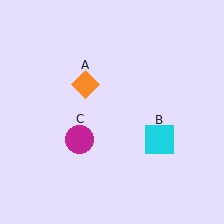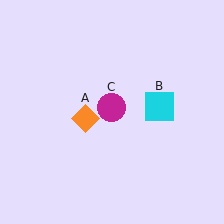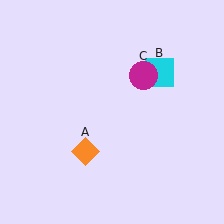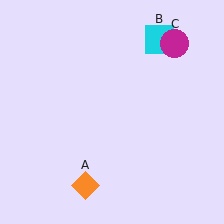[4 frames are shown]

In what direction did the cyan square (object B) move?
The cyan square (object B) moved up.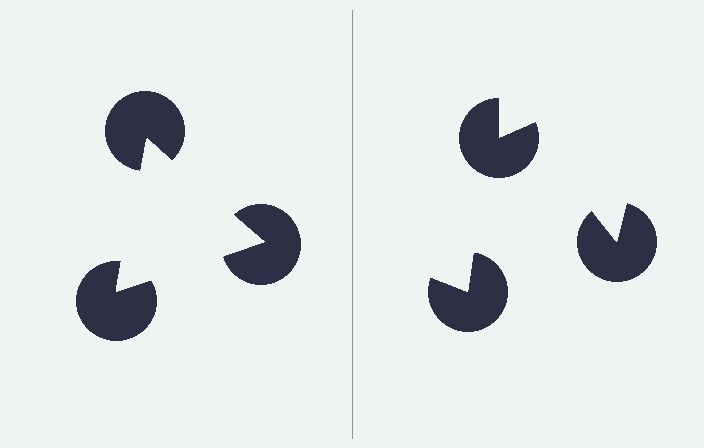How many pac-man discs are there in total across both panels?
6 — 3 on each side.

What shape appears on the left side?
An illusory triangle.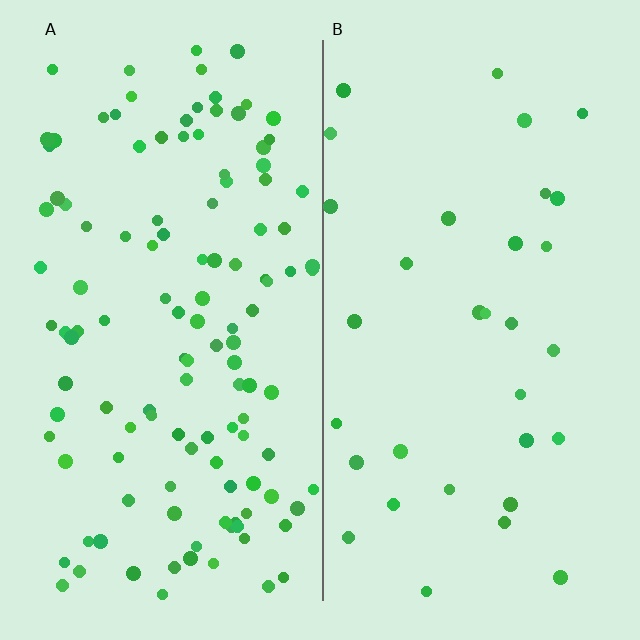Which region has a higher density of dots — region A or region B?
A (the left).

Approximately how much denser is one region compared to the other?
Approximately 3.8× — region A over region B.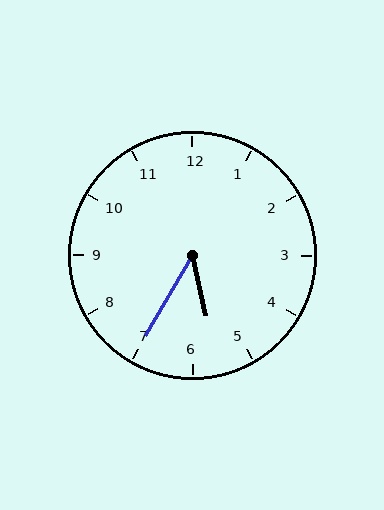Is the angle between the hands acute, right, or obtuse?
It is acute.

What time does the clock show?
5:35.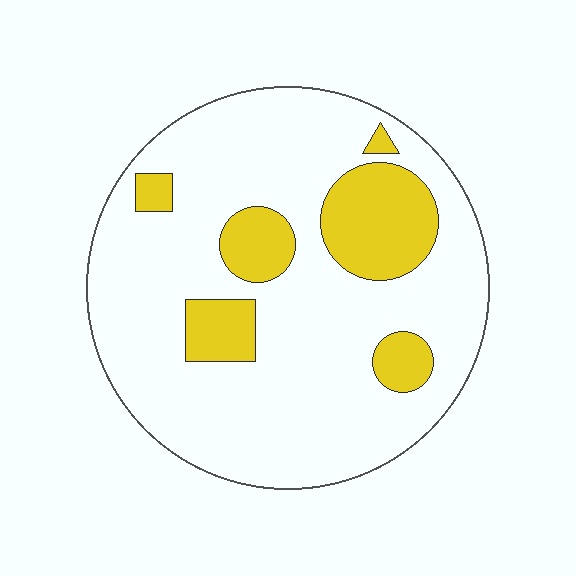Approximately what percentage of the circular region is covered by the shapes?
Approximately 20%.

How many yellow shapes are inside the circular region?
6.